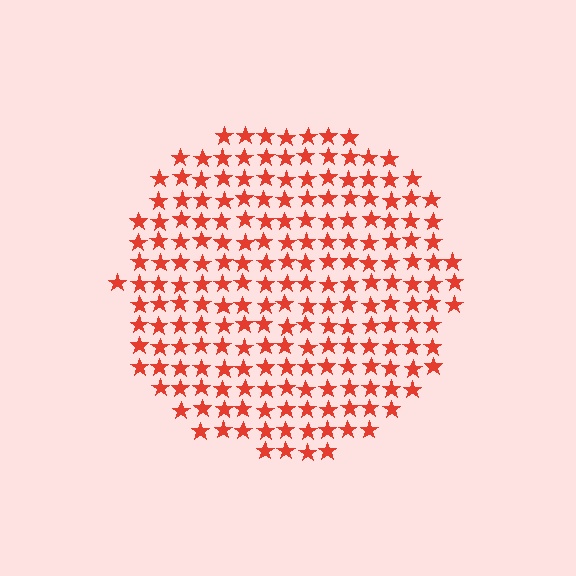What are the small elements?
The small elements are stars.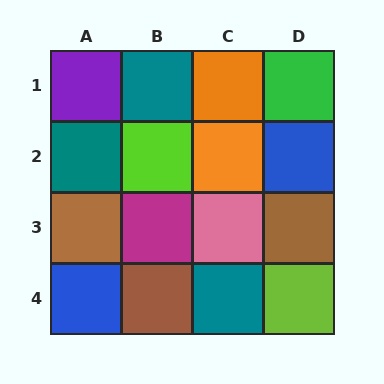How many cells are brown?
3 cells are brown.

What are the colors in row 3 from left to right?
Brown, magenta, pink, brown.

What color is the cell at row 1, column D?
Green.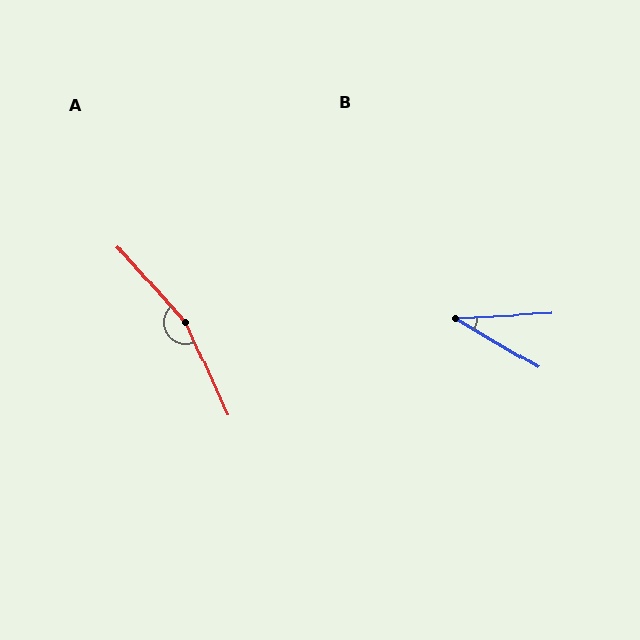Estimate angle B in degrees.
Approximately 33 degrees.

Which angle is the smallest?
B, at approximately 33 degrees.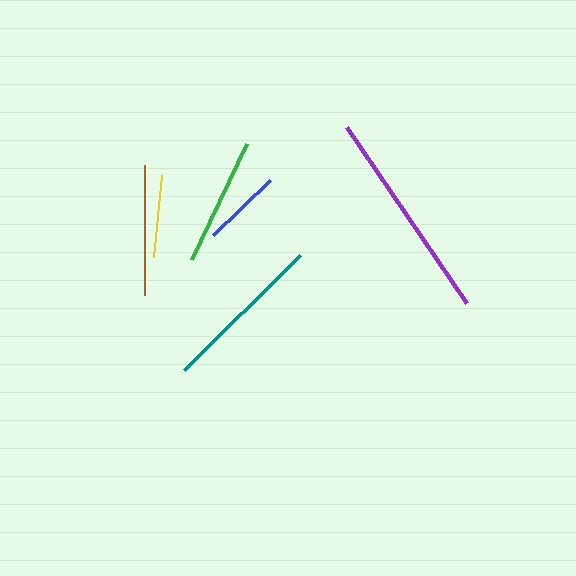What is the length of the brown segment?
The brown segment is approximately 130 pixels long.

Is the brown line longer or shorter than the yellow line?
The brown line is longer than the yellow line.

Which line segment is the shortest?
The blue line is the shortest at approximately 79 pixels.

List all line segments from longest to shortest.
From longest to shortest: purple, teal, brown, green, yellow, blue.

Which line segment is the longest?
The purple line is the longest at approximately 213 pixels.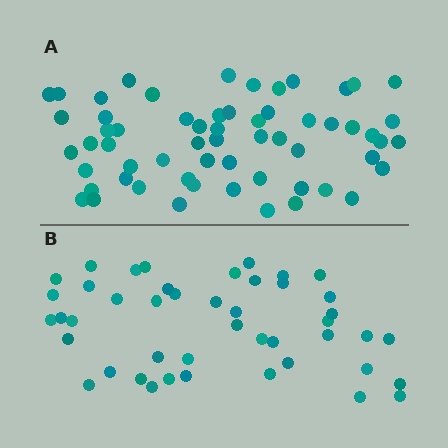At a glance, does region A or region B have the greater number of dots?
Region A (the top region) has more dots.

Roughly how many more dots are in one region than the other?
Region A has approximately 15 more dots than region B.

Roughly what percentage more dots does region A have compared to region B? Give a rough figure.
About 35% more.